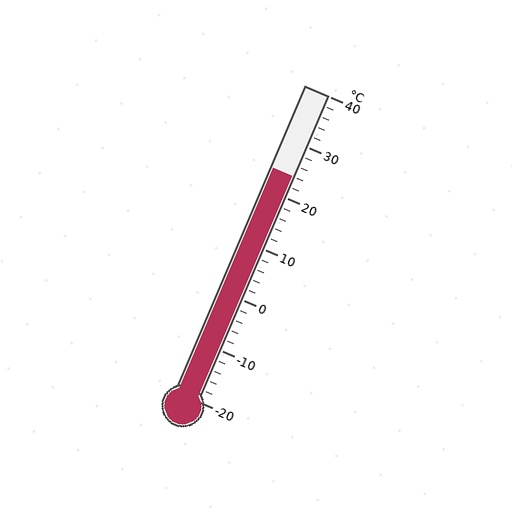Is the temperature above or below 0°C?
The temperature is above 0°C.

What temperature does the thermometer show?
The thermometer shows approximately 24°C.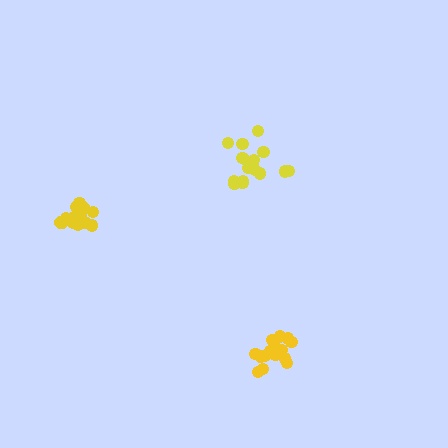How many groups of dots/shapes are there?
There are 3 groups.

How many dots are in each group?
Group 1: 17 dots, Group 2: 16 dots, Group 3: 17 dots (50 total).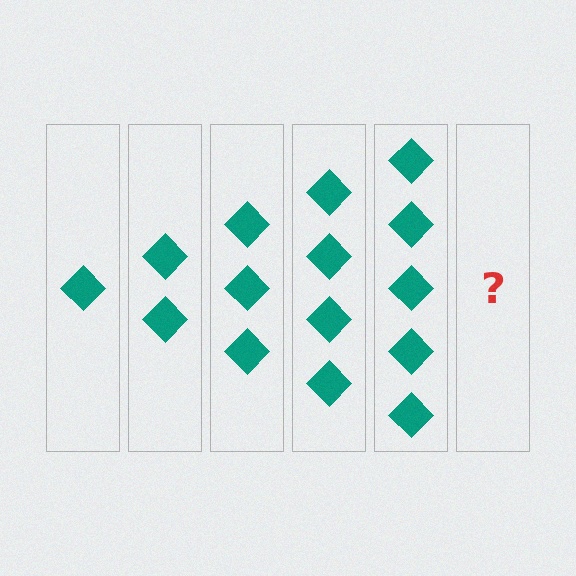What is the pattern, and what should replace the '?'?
The pattern is that each step adds one more diamond. The '?' should be 6 diamonds.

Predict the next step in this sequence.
The next step is 6 diamonds.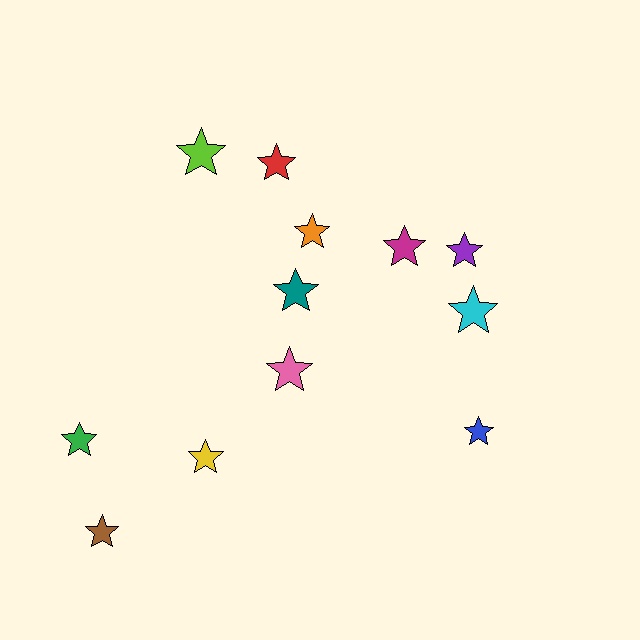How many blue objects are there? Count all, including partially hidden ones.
There is 1 blue object.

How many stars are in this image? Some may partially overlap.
There are 12 stars.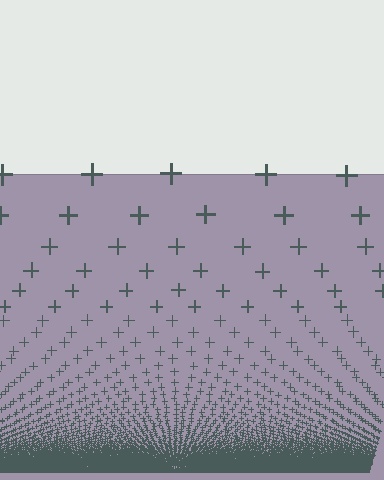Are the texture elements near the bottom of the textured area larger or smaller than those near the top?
Smaller. The gradient is inverted — elements near the bottom are smaller and denser.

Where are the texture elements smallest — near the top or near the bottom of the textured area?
Near the bottom.